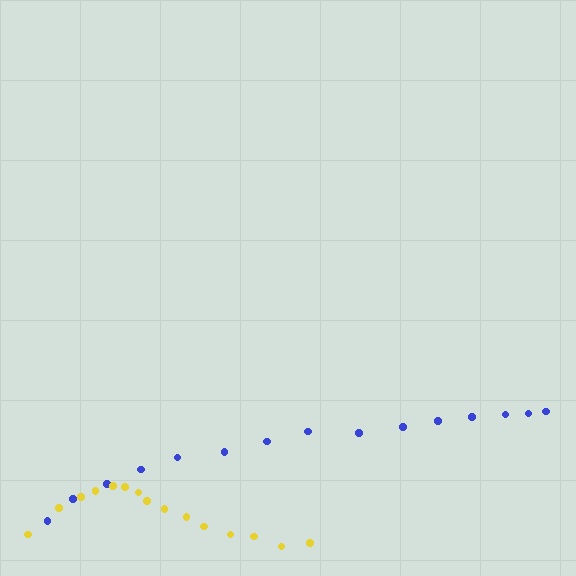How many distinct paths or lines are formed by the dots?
There are 2 distinct paths.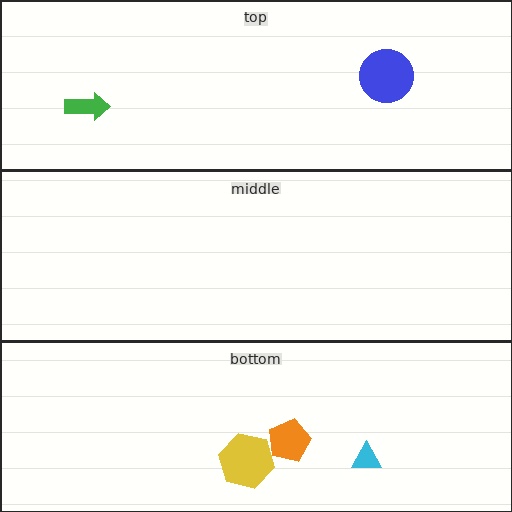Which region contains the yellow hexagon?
The bottom region.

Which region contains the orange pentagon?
The bottom region.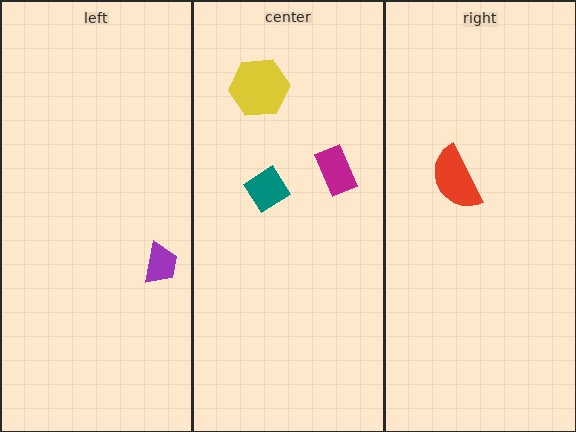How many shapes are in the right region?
1.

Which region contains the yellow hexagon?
The center region.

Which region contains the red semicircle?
The right region.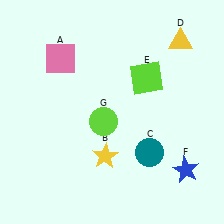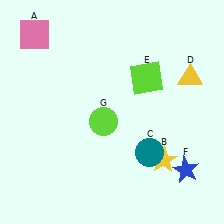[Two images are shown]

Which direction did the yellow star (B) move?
The yellow star (B) moved right.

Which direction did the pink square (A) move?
The pink square (A) moved left.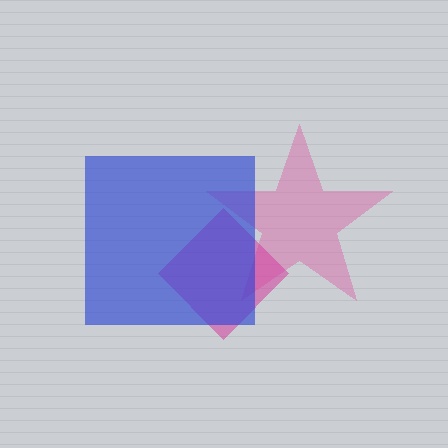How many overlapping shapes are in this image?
There are 3 overlapping shapes in the image.